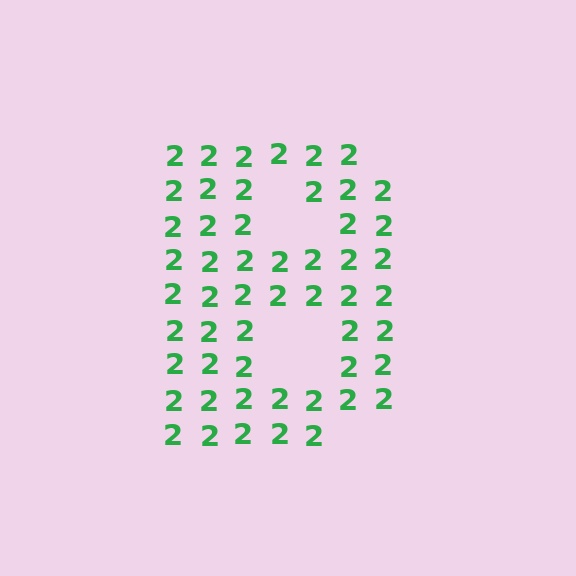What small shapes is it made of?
It is made of small digit 2's.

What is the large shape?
The large shape is the letter B.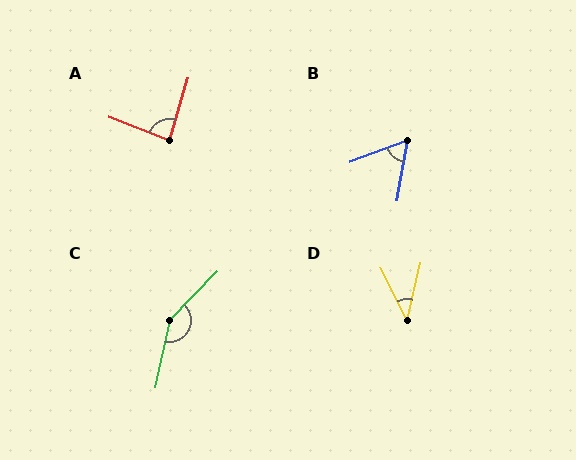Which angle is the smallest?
D, at approximately 40 degrees.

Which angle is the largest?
C, at approximately 148 degrees.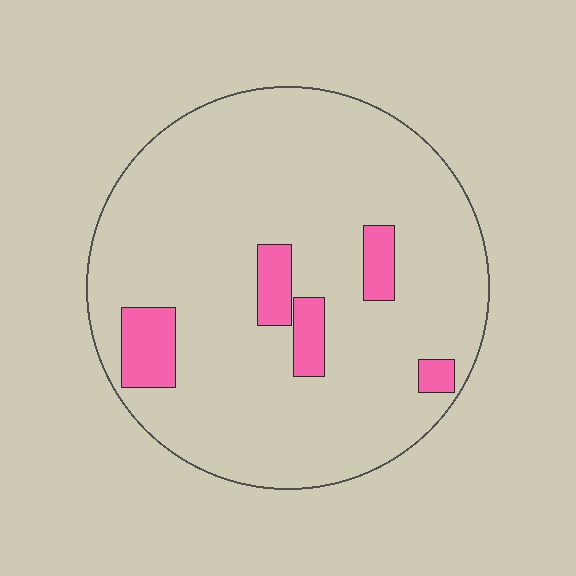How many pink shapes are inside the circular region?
5.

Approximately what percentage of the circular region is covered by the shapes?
Approximately 10%.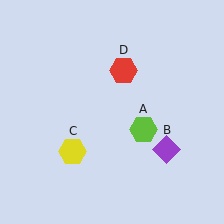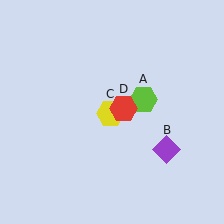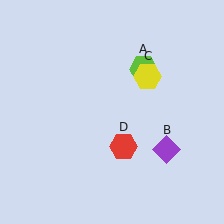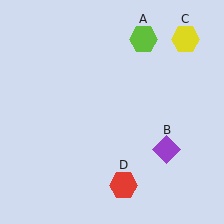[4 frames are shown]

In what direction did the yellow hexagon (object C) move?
The yellow hexagon (object C) moved up and to the right.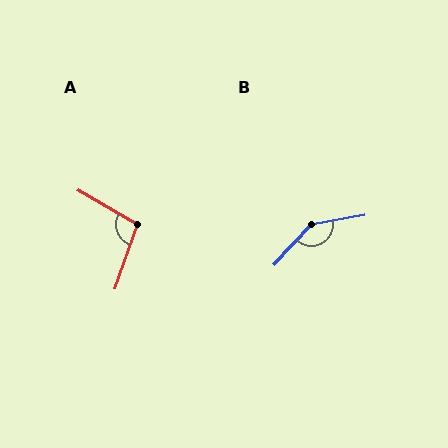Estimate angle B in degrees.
Approximately 143 degrees.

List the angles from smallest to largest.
A (101°), B (143°).